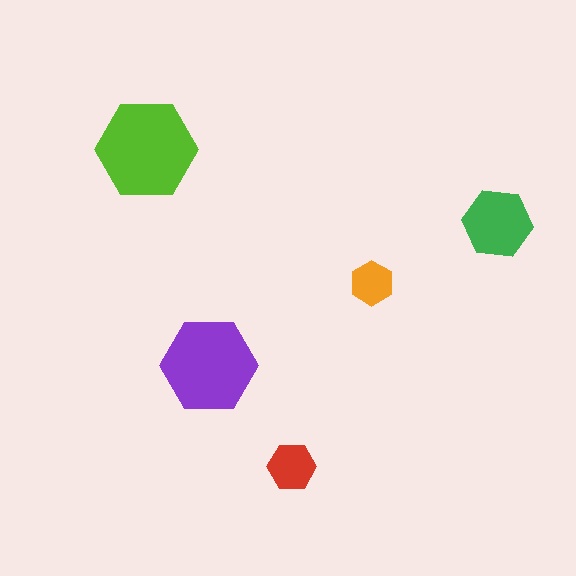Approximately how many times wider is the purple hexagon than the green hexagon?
About 1.5 times wider.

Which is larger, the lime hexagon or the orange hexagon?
The lime one.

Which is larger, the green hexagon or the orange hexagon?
The green one.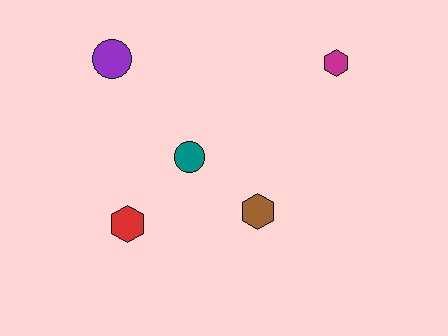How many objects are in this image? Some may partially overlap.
There are 5 objects.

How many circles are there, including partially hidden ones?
There are 2 circles.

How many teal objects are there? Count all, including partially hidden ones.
There is 1 teal object.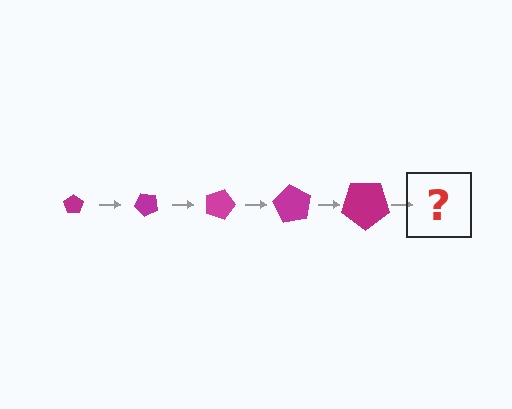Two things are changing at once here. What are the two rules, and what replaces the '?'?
The two rules are that the pentagon grows larger each step and it rotates 45 degrees each step. The '?' should be a pentagon, larger than the previous one and rotated 225 degrees from the start.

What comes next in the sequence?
The next element should be a pentagon, larger than the previous one and rotated 225 degrees from the start.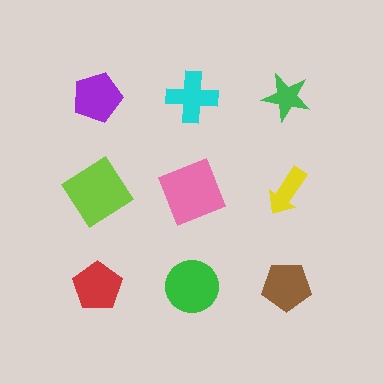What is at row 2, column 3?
A yellow arrow.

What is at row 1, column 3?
A green star.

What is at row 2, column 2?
A pink square.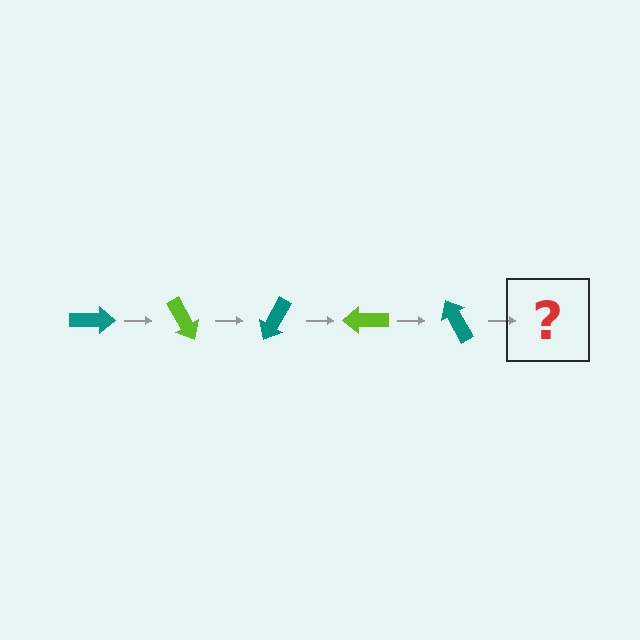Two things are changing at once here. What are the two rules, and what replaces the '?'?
The two rules are that it rotates 60 degrees each step and the color cycles through teal and lime. The '?' should be a lime arrow, rotated 300 degrees from the start.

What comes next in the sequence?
The next element should be a lime arrow, rotated 300 degrees from the start.